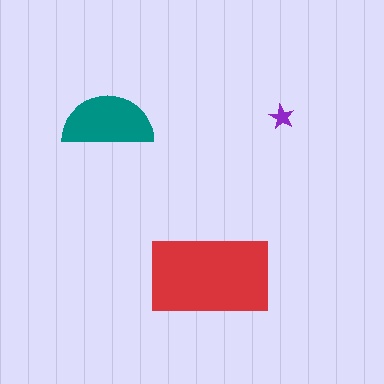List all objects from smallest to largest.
The purple star, the teal semicircle, the red rectangle.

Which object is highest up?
The purple star is topmost.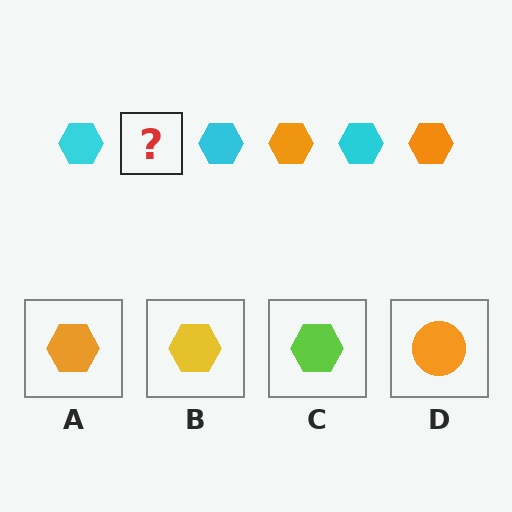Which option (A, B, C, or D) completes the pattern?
A.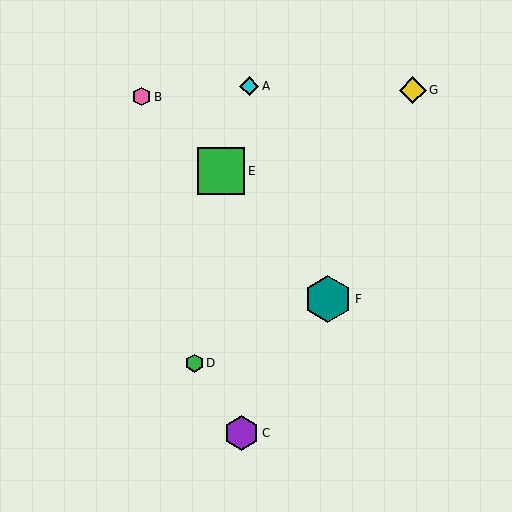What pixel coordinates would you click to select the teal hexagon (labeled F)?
Click at (328, 299) to select the teal hexagon F.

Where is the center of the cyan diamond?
The center of the cyan diamond is at (249, 86).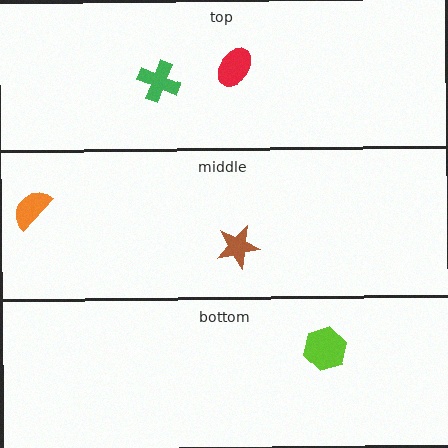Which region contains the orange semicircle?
The middle region.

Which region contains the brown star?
The middle region.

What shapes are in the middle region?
The orange semicircle, the brown star.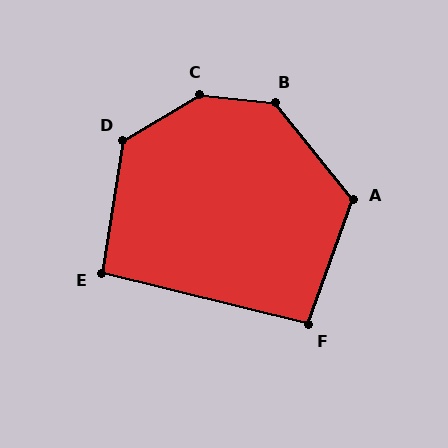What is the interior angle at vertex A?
Approximately 121 degrees (obtuse).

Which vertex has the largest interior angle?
C, at approximately 143 degrees.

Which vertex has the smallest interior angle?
E, at approximately 95 degrees.